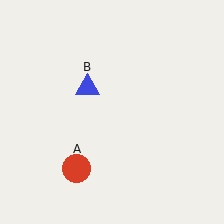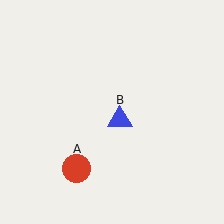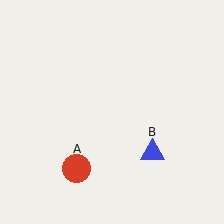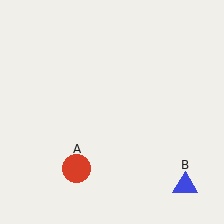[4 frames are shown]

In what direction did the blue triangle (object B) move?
The blue triangle (object B) moved down and to the right.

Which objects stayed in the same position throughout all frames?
Red circle (object A) remained stationary.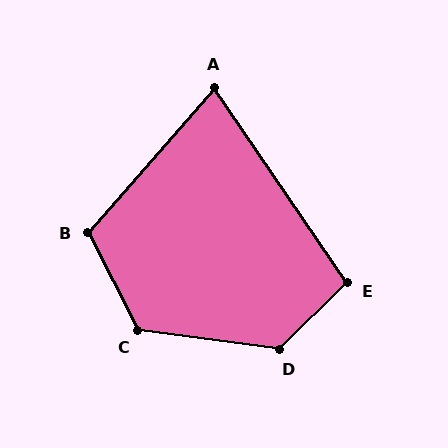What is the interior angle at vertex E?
Approximately 100 degrees (obtuse).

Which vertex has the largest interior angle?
D, at approximately 128 degrees.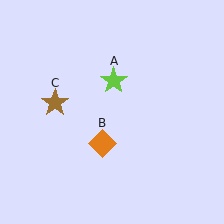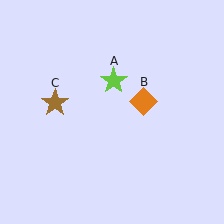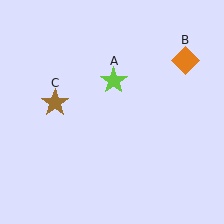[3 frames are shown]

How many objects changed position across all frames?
1 object changed position: orange diamond (object B).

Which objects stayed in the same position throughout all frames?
Lime star (object A) and brown star (object C) remained stationary.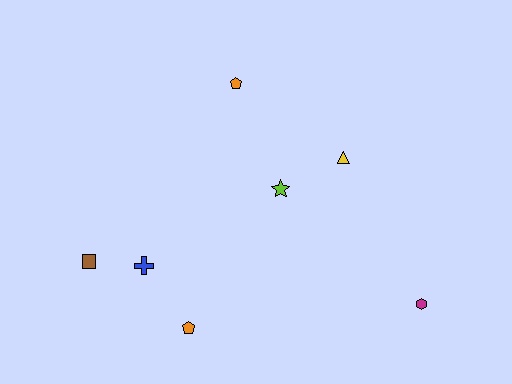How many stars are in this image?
There is 1 star.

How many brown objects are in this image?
There is 1 brown object.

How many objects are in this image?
There are 7 objects.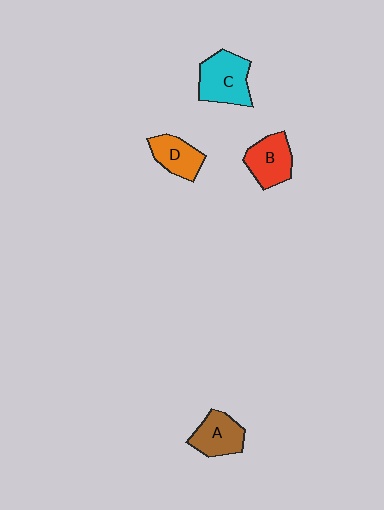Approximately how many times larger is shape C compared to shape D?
Approximately 1.4 times.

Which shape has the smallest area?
Shape D (orange).